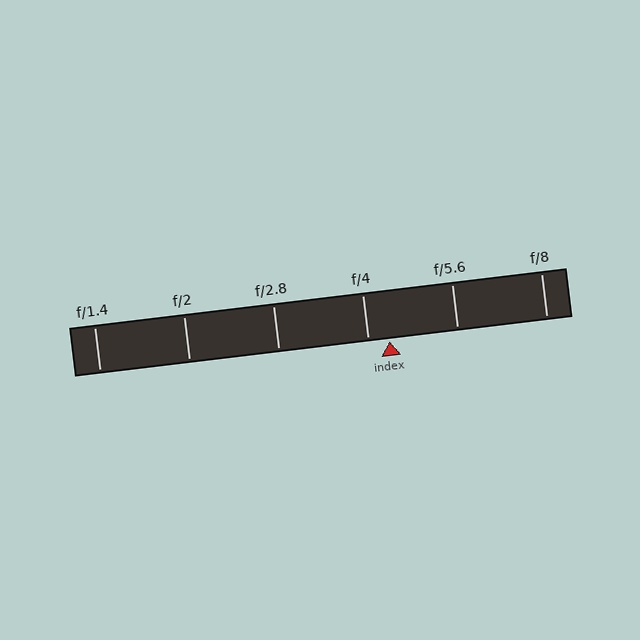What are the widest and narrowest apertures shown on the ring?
The widest aperture shown is f/1.4 and the narrowest is f/8.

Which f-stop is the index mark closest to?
The index mark is closest to f/4.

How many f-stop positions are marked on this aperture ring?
There are 6 f-stop positions marked.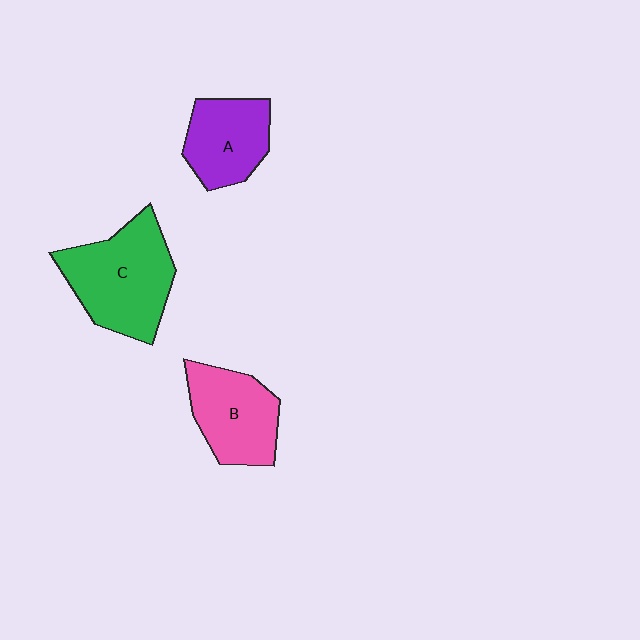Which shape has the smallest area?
Shape A (purple).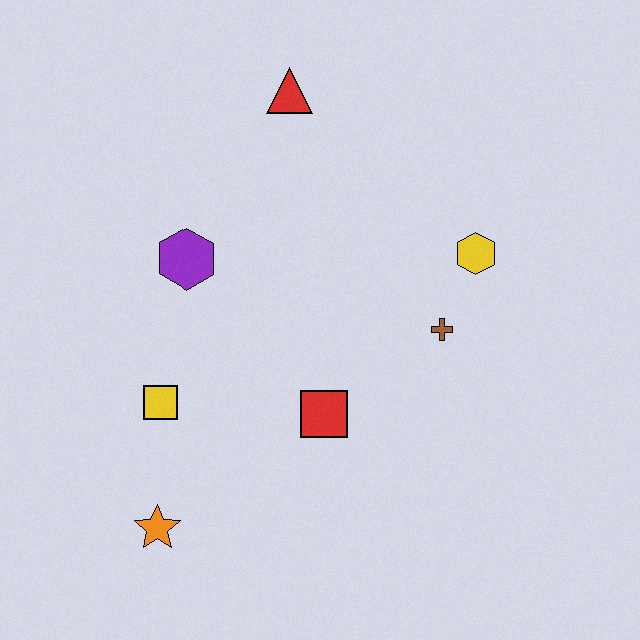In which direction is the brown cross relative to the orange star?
The brown cross is to the right of the orange star.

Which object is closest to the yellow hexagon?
The brown cross is closest to the yellow hexagon.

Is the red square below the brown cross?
Yes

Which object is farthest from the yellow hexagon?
The orange star is farthest from the yellow hexagon.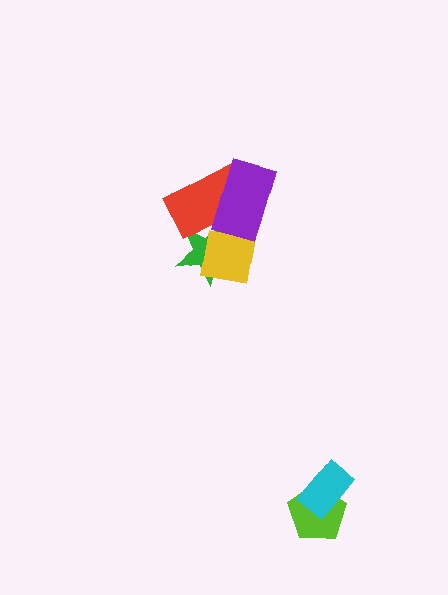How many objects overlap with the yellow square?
3 objects overlap with the yellow square.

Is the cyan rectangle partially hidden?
No, no other shape covers it.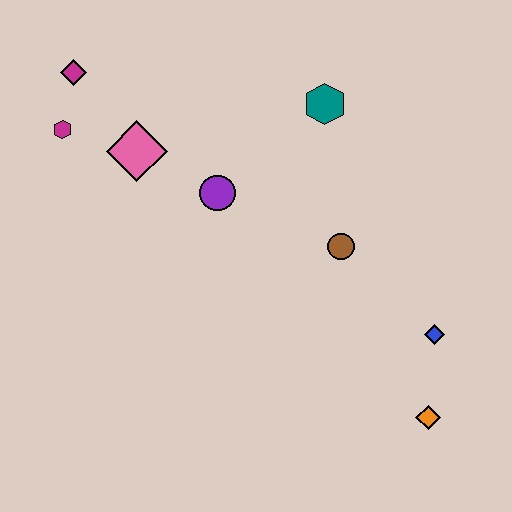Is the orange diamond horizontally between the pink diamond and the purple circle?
No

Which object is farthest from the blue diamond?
The magenta diamond is farthest from the blue diamond.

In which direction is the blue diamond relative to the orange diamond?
The blue diamond is above the orange diamond.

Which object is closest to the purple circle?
The pink diamond is closest to the purple circle.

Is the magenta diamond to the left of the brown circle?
Yes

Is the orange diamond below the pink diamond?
Yes